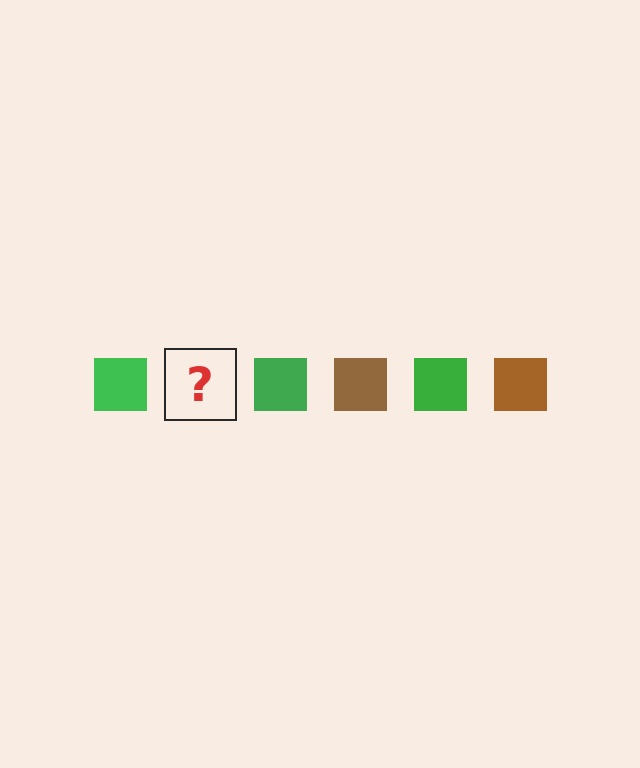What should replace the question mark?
The question mark should be replaced with a brown square.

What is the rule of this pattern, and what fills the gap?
The rule is that the pattern cycles through green, brown squares. The gap should be filled with a brown square.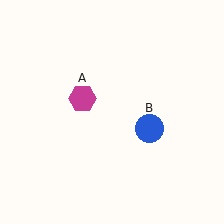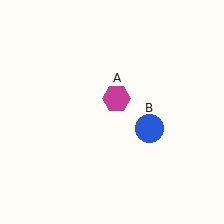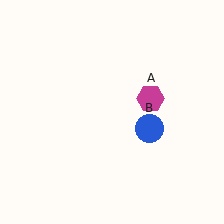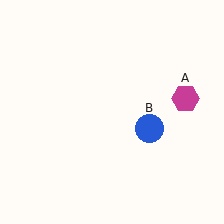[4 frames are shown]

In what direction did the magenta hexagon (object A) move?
The magenta hexagon (object A) moved right.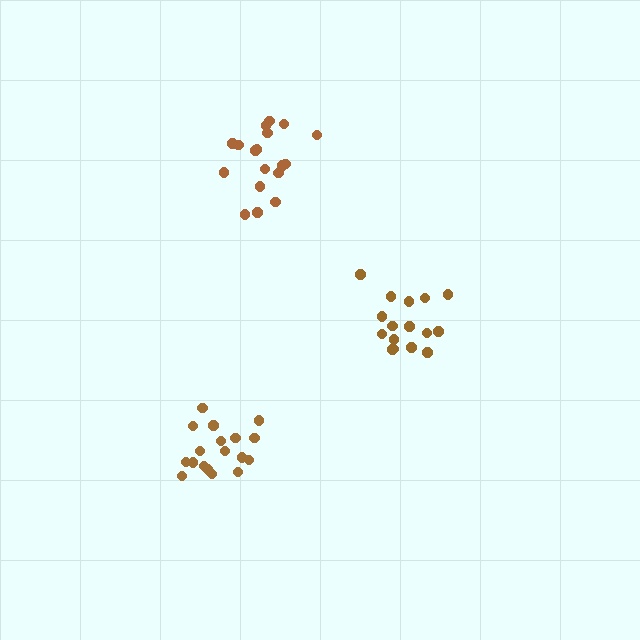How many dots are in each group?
Group 1: 16 dots, Group 2: 18 dots, Group 3: 18 dots (52 total).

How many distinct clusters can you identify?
There are 3 distinct clusters.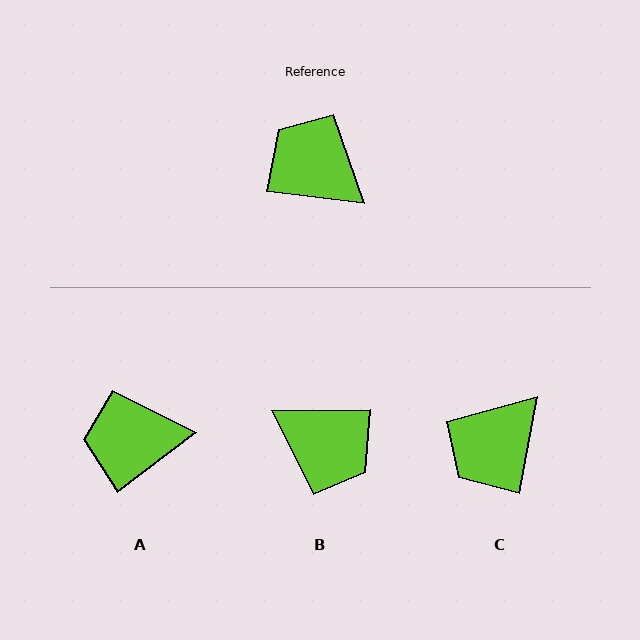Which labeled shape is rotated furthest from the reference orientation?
B, about 173 degrees away.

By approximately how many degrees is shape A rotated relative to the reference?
Approximately 44 degrees counter-clockwise.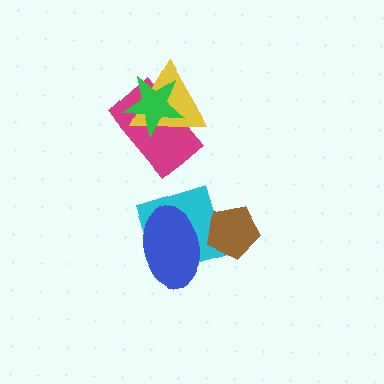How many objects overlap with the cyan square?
2 objects overlap with the cyan square.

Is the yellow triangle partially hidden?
Yes, it is partially covered by another shape.